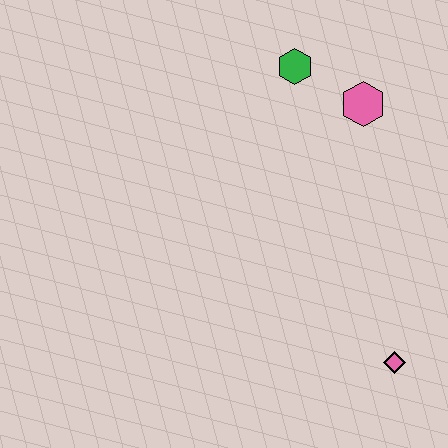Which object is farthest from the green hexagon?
The pink diamond is farthest from the green hexagon.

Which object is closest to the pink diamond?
The pink hexagon is closest to the pink diamond.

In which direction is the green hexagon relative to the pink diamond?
The green hexagon is above the pink diamond.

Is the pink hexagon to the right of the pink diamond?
No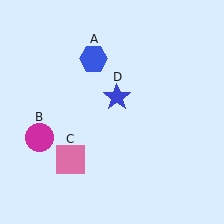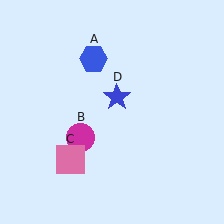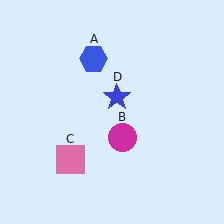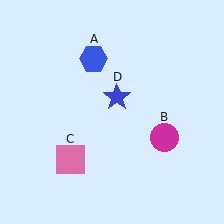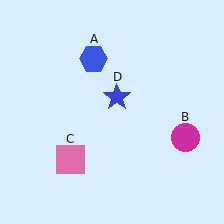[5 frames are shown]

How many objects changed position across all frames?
1 object changed position: magenta circle (object B).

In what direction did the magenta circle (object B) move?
The magenta circle (object B) moved right.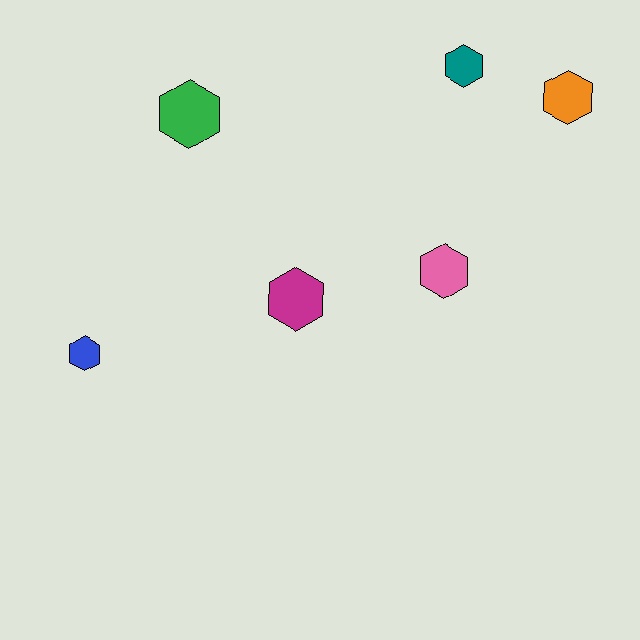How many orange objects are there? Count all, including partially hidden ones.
There is 1 orange object.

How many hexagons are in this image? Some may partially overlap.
There are 6 hexagons.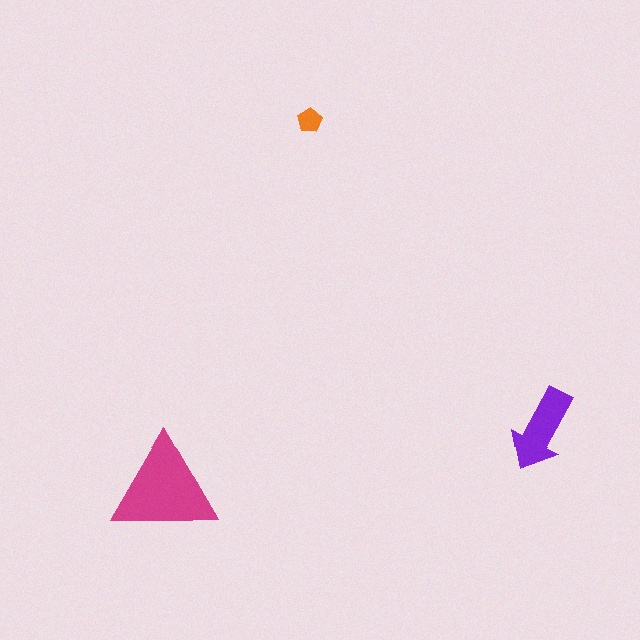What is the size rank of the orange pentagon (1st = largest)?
3rd.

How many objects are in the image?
There are 3 objects in the image.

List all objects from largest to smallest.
The magenta triangle, the purple arrow, the orange pentagon.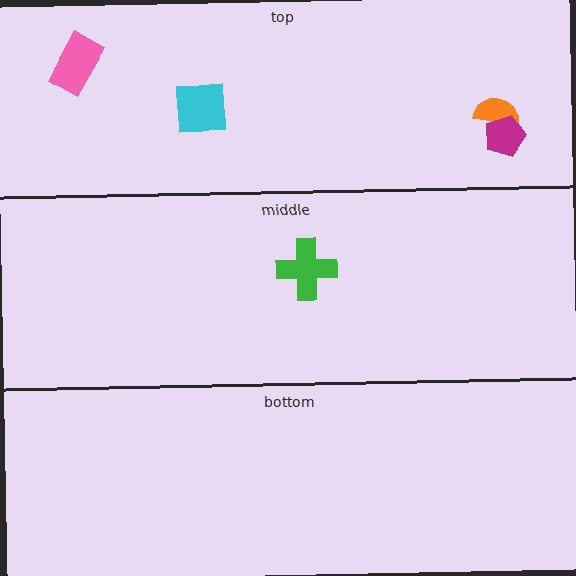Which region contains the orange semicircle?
The top region.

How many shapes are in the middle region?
1.